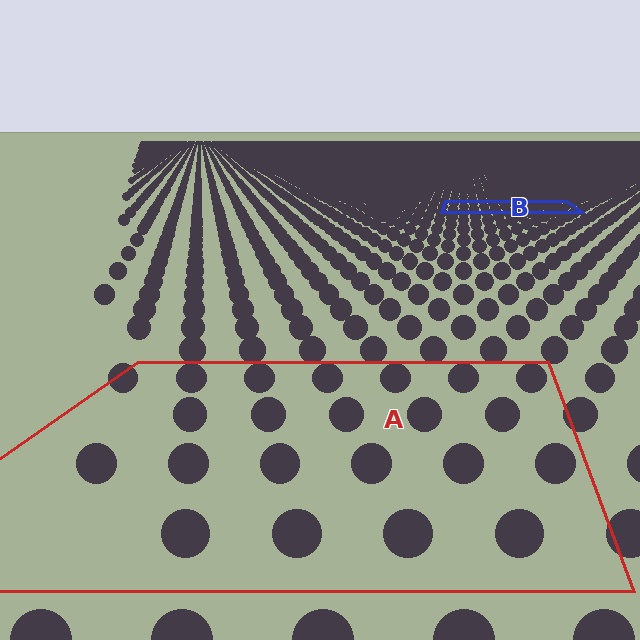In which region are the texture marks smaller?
The texture marks are smaller in region B, because it is farther away.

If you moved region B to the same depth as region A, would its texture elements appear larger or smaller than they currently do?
They would appear larger. At a closer depth, the same texture elements are projected at a bigger on-screen size.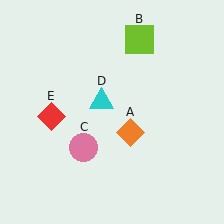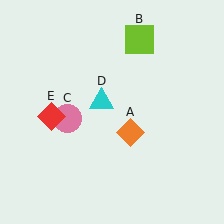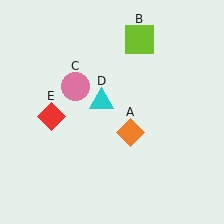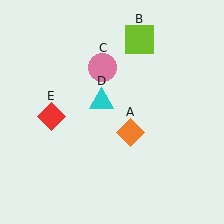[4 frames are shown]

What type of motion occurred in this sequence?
The pink circle (object C) rotated clockwise around the center of the scene.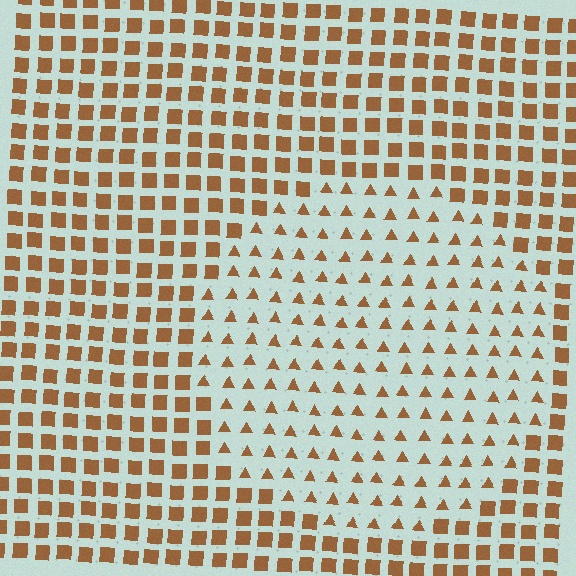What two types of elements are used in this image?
The image uses triangles inside the circle region and squares outside it.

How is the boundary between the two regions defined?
The boundary is defined by a change in element shape: triangles inside vs. squares outside. All elements share the same color and spacing.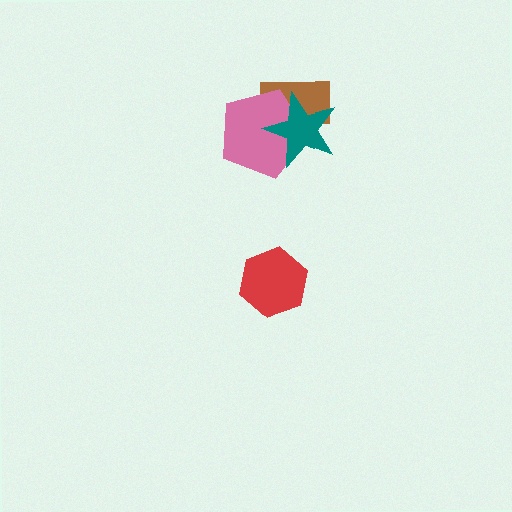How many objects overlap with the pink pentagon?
2 objects overlap with the pink pentagon.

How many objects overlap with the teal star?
2 objects overlap with the teal star.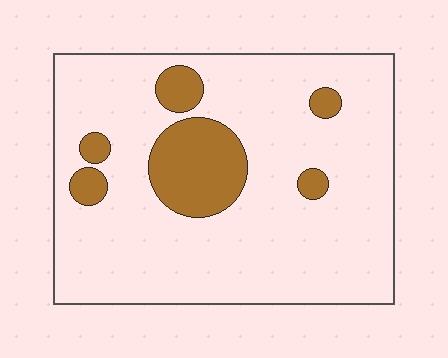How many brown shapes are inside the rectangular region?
6.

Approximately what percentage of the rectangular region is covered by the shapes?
Approximately 15%.